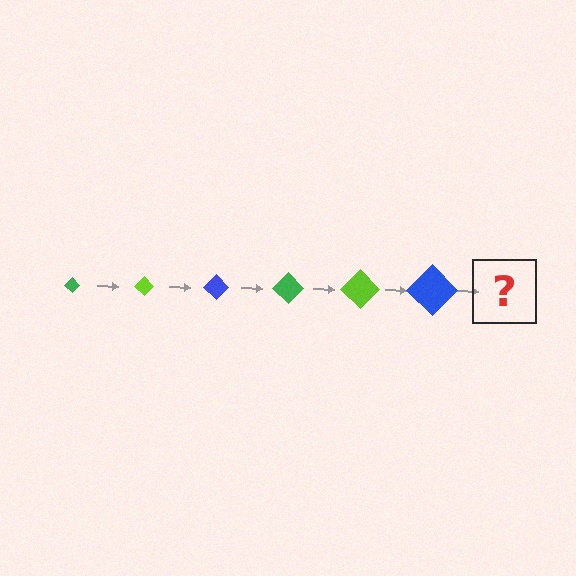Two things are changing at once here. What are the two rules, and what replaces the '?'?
The two rules are that the diamond grows larger each step and the color cycles through green, lime, and blue. The '?' should be a green diamond, larger than the previous one.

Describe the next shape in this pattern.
It should be a green diamond, larger than the previous one.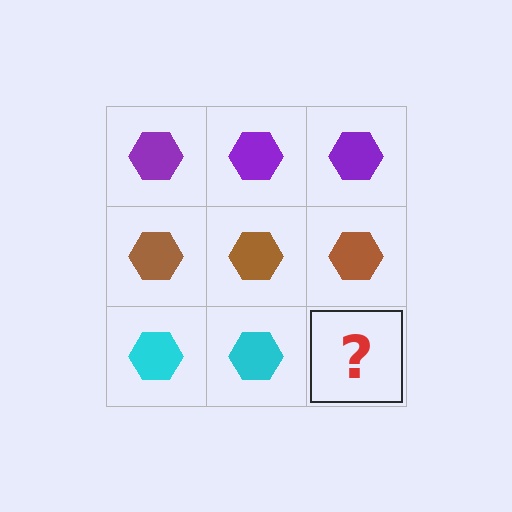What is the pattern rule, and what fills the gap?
The rule is that each row has a consistent color. The gap should be filled with a cyan hexagon.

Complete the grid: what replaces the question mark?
The question mark should be replaced with a cyan hexagon.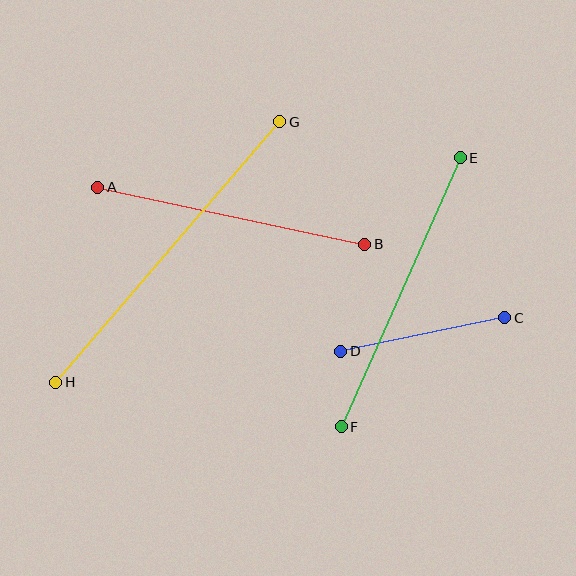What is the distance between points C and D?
The distance is approximately 167 pixels.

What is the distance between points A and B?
The distance is approximately 273 pixels.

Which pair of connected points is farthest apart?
Points G and H are farthest apart.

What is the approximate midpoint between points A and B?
The midpoint is at approximately (231, 216) pixels.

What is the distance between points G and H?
The distance is approximately 344 pixels.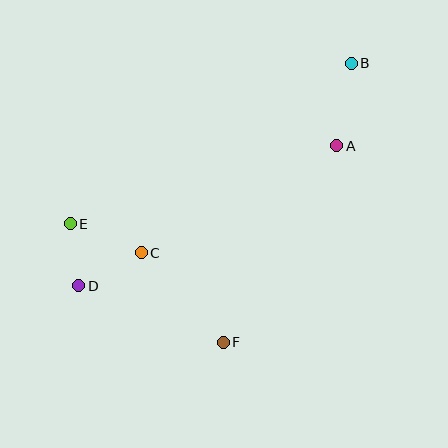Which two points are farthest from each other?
Points B and D are farthest from each other.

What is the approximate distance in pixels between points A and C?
The distance between A and C is approximately 223 pixels.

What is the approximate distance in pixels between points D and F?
The distance between D and F is approximately 155 pixels.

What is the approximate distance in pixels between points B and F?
The distance between B and F is approximately 307 pixels.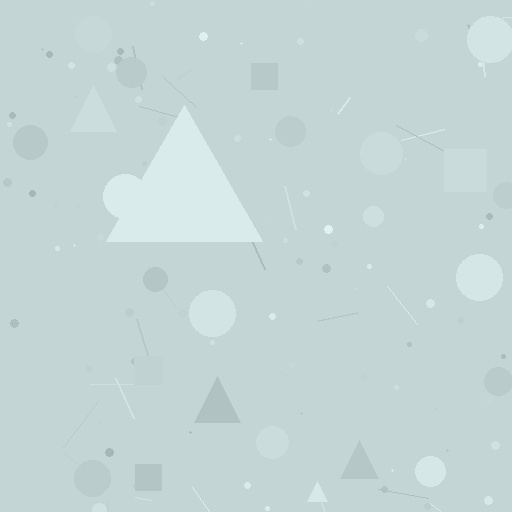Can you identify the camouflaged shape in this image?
The camouflaged shape is a triangle.